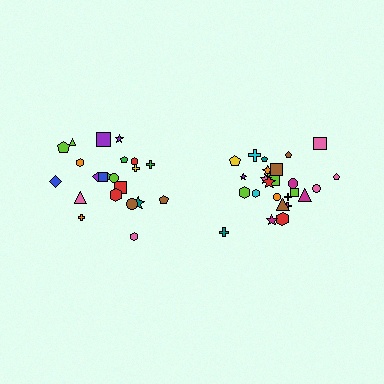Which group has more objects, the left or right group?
The right group.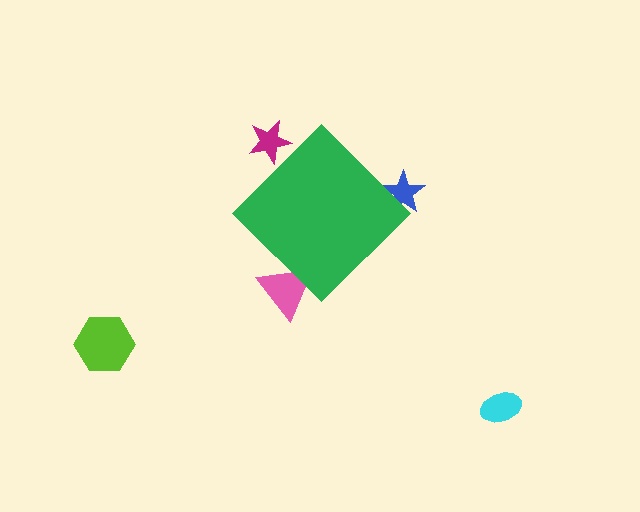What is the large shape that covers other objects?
A green diamond.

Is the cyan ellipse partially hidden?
No, the cyan ellipse is fully visible.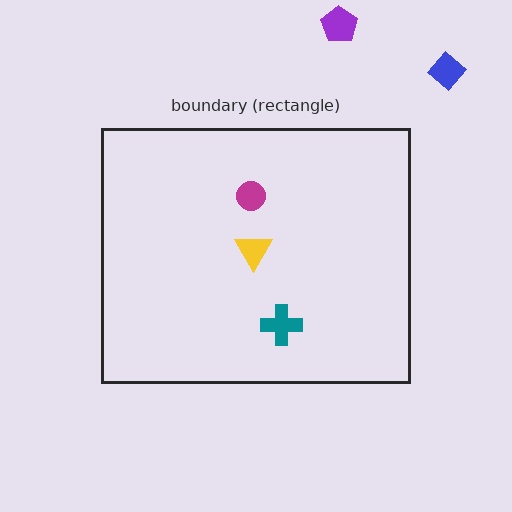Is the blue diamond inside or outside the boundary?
Outside.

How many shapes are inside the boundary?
3 inside, 2 outside.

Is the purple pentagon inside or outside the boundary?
Outside.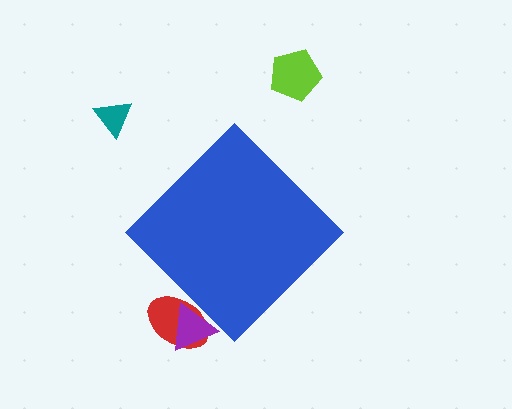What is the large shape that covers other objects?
A blue diamond.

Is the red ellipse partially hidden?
Yes, the red ellipse is partially hidden behind the blue diamond.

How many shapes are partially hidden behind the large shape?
2 shapes are partially hidden.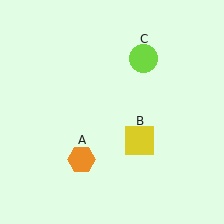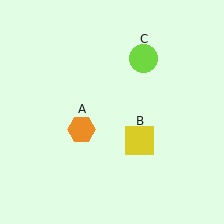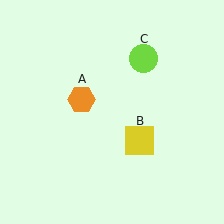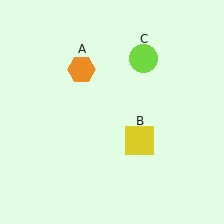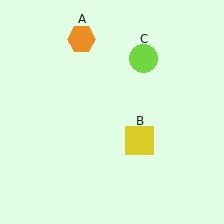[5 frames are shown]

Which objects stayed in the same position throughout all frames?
Yellow square (object B) and lime circle (object C) remained stationary.